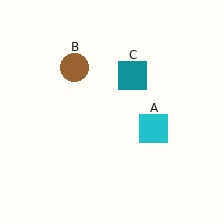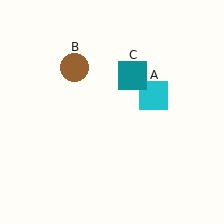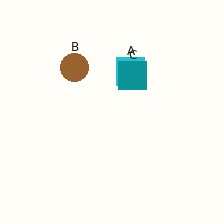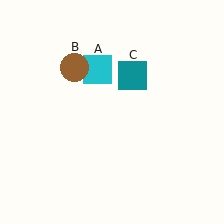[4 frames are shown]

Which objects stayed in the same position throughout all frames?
Brown circle (object B) and teal square (object C) remained stationary.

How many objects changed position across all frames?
1 object changed position: cyan square (object A).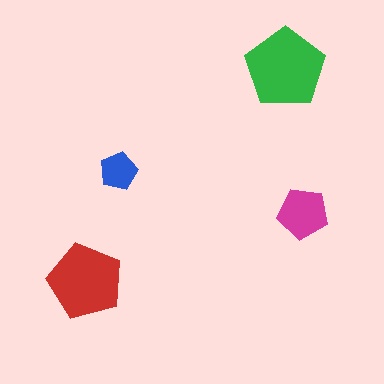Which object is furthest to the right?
The magenta pentagon is rightmost.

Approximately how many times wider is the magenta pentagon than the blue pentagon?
About 1.5 times wider.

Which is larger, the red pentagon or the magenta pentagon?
The red one.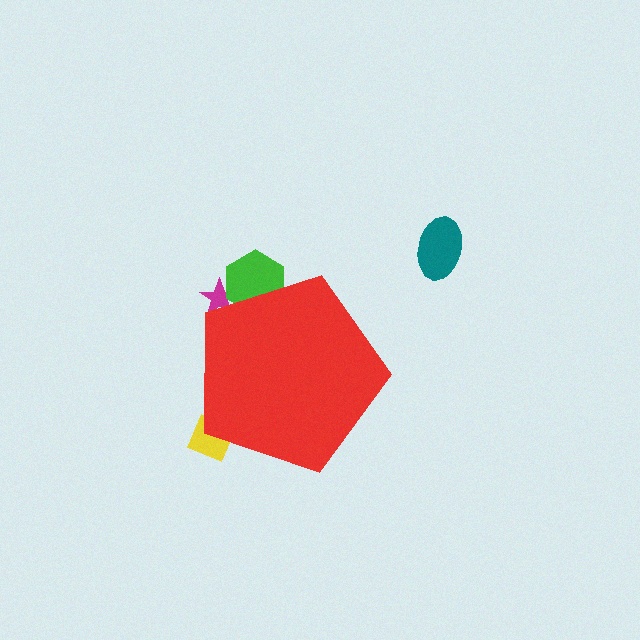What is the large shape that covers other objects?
A red pentagon.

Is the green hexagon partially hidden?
Yes, the green hexagon is partially hidden behind the red pentagon.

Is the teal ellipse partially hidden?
No, the teal ellipse is fully visible.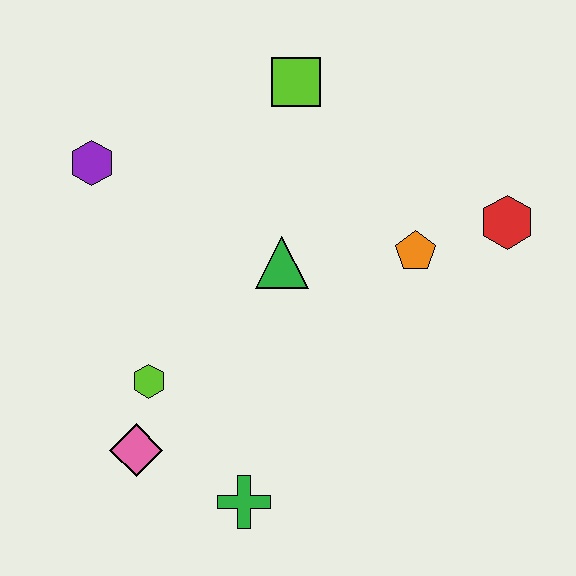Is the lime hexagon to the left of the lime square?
Yes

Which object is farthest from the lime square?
The green cross is farthest from the lime square.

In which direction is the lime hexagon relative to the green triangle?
The lime hexagon is to the left of the green triangle.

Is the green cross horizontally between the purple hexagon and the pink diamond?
No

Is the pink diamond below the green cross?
No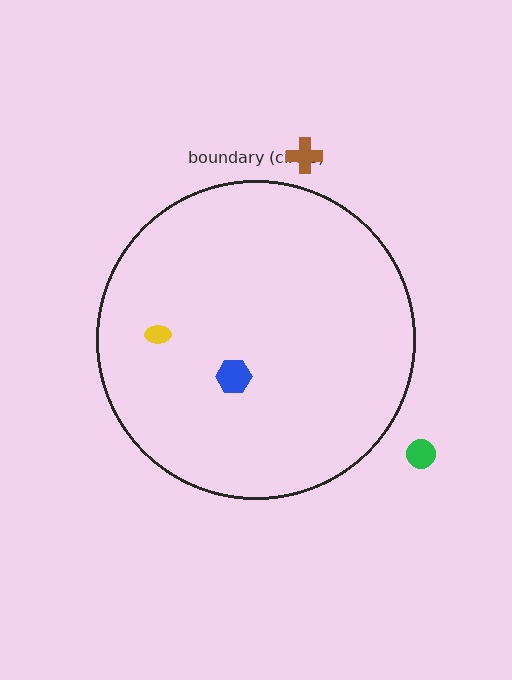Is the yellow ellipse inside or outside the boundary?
Inside.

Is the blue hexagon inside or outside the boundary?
Inside.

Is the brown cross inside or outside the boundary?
Outside.